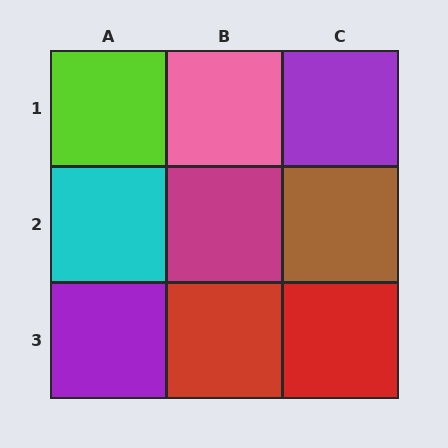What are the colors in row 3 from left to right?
Purple, red, red.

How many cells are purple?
2 cells are purple.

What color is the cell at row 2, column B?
Magenta.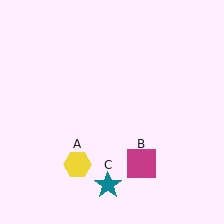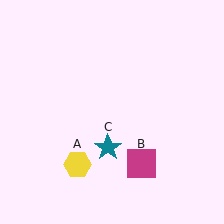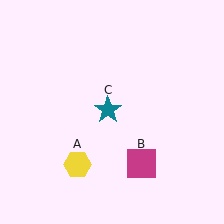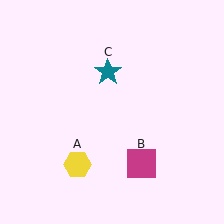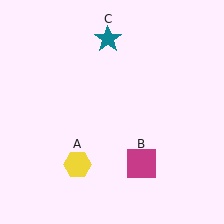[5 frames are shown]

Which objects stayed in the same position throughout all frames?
Yellow hexagon (object A) and magenta square (object B) remained stationary.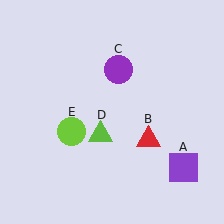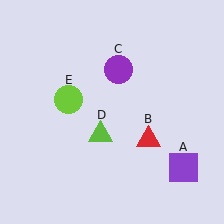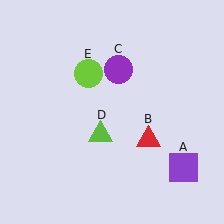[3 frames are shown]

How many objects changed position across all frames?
1 object changed position: lime circle (object E).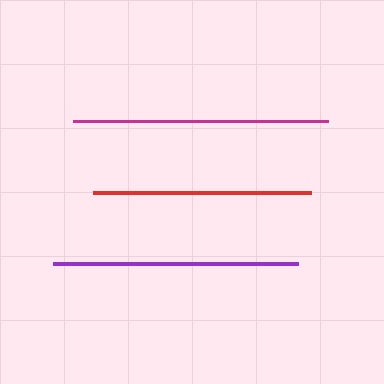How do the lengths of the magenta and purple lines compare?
The magenta and purple lines are approximately the same length.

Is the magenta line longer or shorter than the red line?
The magenta line is longer than the red line.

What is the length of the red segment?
The red segment is approximately 218 pixels long.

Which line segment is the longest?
The magenta line is the longest at approximately 255 pixels.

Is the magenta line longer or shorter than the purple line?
The magenta line is longer than the purple line.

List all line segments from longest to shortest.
From longest to shortest: magenta, purple, red.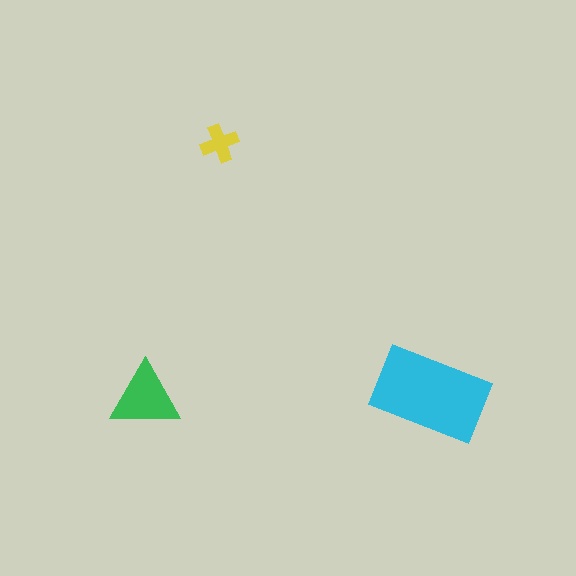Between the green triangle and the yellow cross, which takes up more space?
The green triangle.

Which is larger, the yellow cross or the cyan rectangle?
The cyan rectangle.